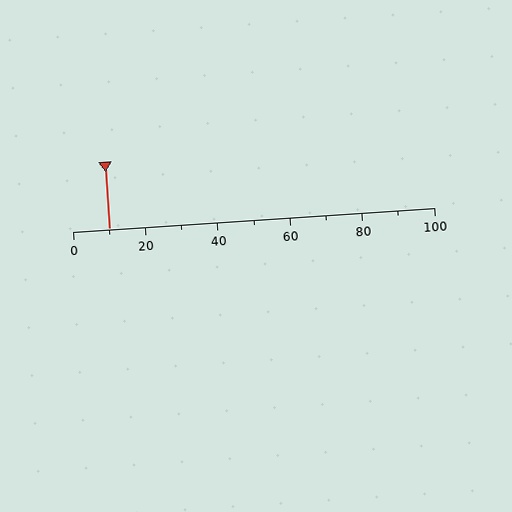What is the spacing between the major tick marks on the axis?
The major ticks are spaced 20 apart.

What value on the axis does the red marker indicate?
The marker indicates approximately 10.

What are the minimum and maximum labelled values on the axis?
The axis runs from 0 to 100.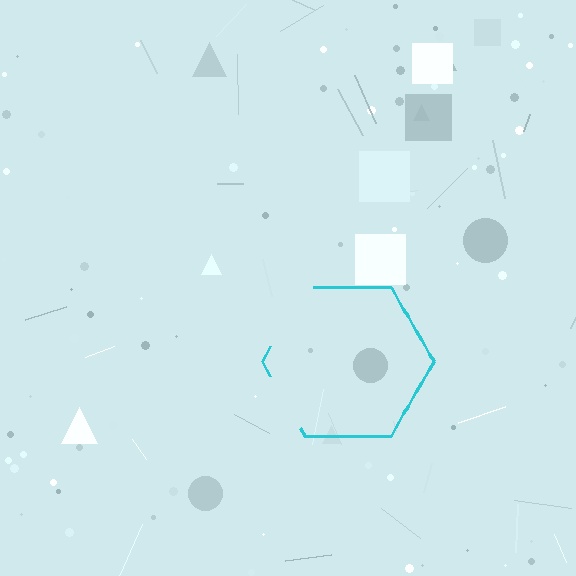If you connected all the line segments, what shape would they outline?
They would outline a hexagon.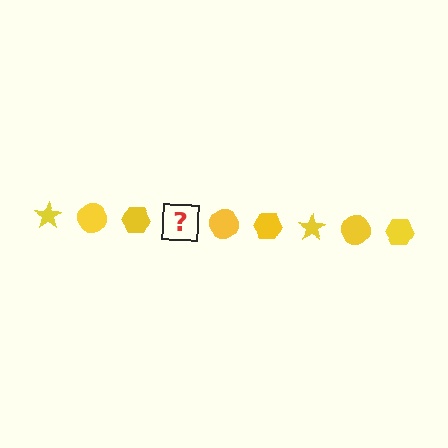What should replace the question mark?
The question mark should be replaced with a yellow star.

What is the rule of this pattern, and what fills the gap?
The rule is that the pattern cycles through star, circle, hexagon shapes in yellow. The gap should be filled with a yellow star.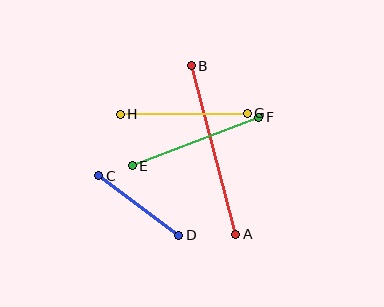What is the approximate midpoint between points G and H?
The midpoint is at approximately (184, 114) pixels.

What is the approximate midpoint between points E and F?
The midpoint is at approximately (195, 142) pixels.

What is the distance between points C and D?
The distance is approximately 100 pixels.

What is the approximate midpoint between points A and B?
The midpoint is at approximately (214, 150) pixels.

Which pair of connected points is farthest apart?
Points A and B are farthest apart.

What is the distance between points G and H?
The distance is approximately 127 pixels.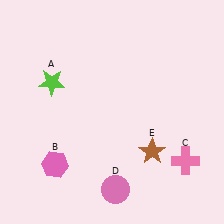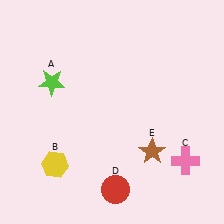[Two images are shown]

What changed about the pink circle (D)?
In Image 1, D is pink. In Image 2, it changed to red.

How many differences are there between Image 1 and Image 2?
There are 2 differences between the two images.